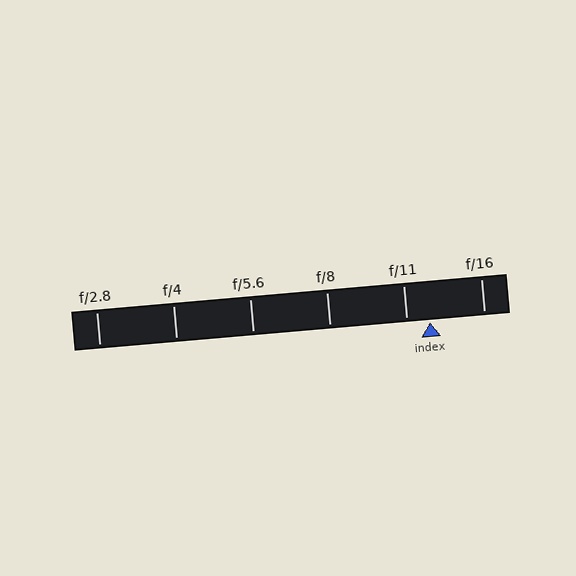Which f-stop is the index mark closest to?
The index mark is closest to f/11.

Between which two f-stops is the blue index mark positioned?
The index mark is between f/11 and f/16.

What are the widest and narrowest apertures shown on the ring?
The widest aperture shown is f/2.8 and the narrowest is f/16.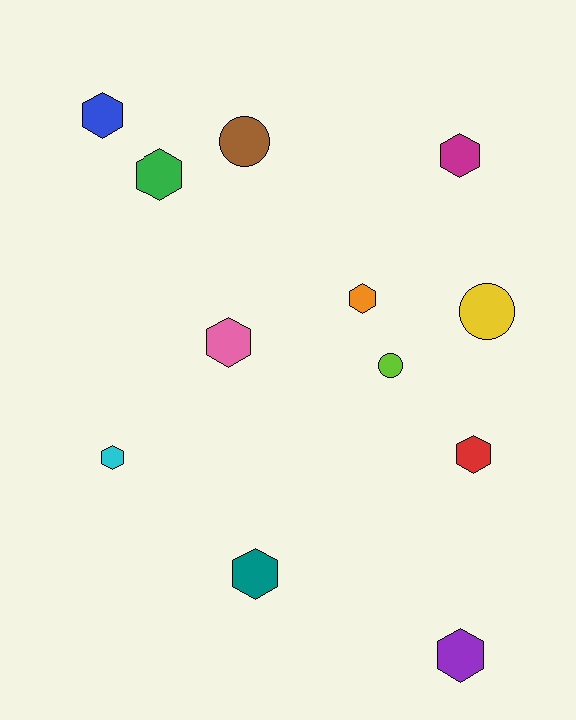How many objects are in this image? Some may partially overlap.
There are 12 objects.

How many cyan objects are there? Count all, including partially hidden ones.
There is 1 cyan object.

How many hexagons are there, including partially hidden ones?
There are 9 hexagons.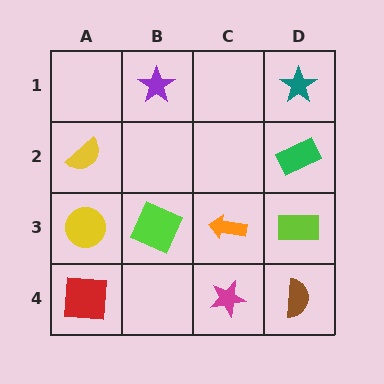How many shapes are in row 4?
3 shapes.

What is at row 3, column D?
A lime rectangle.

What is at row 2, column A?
A yellow semicircle.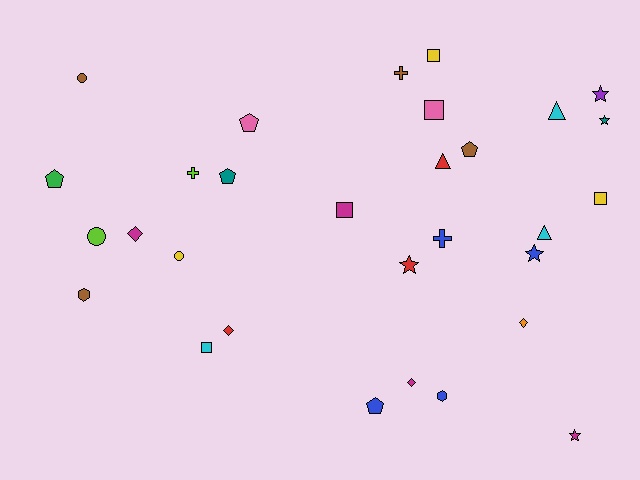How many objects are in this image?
There are 30 objects.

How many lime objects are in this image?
There are 2 lime objects.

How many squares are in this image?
There are 5 squares.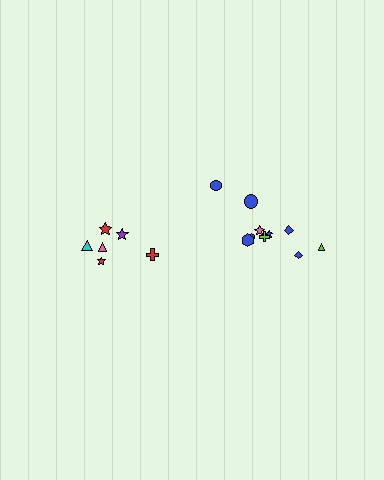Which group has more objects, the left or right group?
The right group.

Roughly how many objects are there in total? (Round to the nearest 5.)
Roughly 15 objects in total.